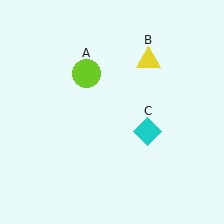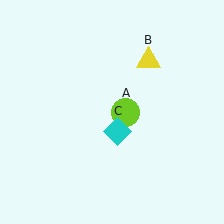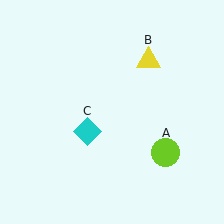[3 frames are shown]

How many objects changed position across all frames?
2 objects changed position: lime circle (object A), cyan diamond (object C).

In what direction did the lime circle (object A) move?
The lime circle (object A) moved down and to the right.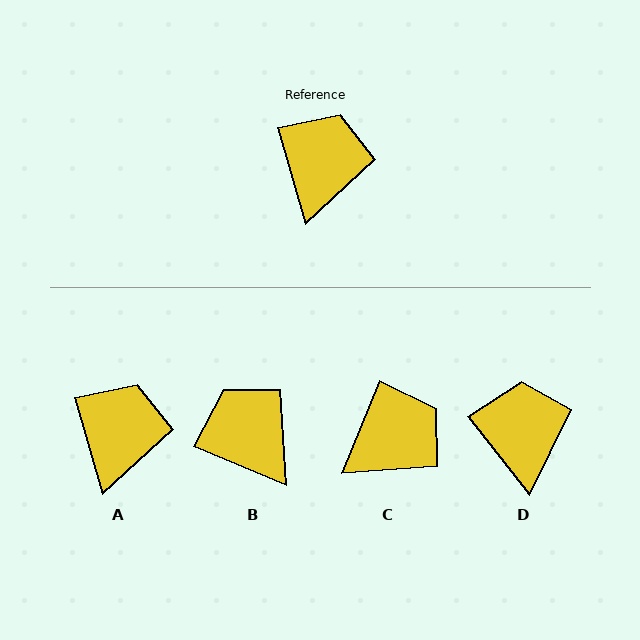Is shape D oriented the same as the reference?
No, it is off by about 22 degrees.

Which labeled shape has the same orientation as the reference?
A.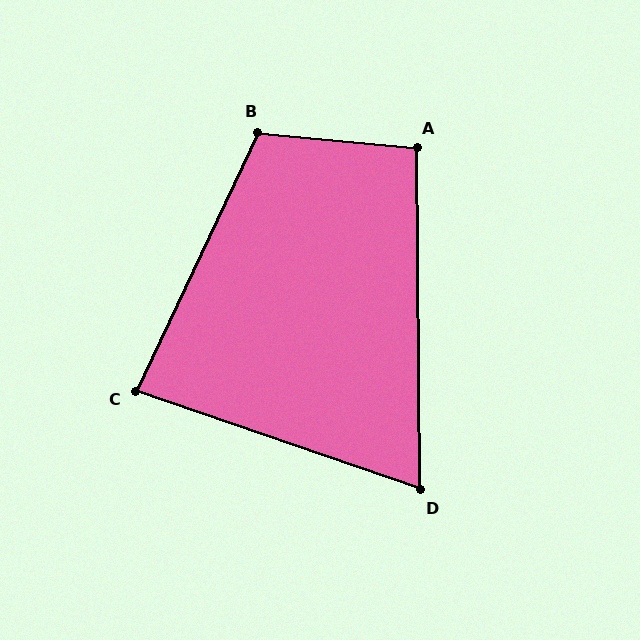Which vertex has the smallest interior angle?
D, at approximately 70 degrees.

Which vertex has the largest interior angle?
B, at approximately 110 degrees.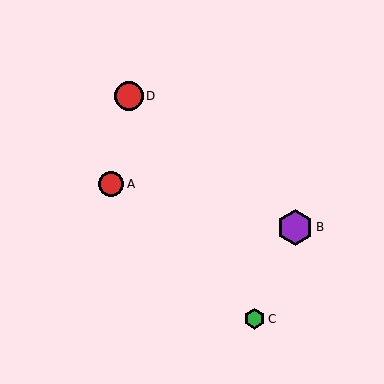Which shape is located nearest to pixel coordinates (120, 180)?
The red circle (labeled A) at (111, 184) is nearest to that location.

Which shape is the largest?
The purple hexagon (labeled B) is the largest.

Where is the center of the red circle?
The center of the red circle is at (111, 184).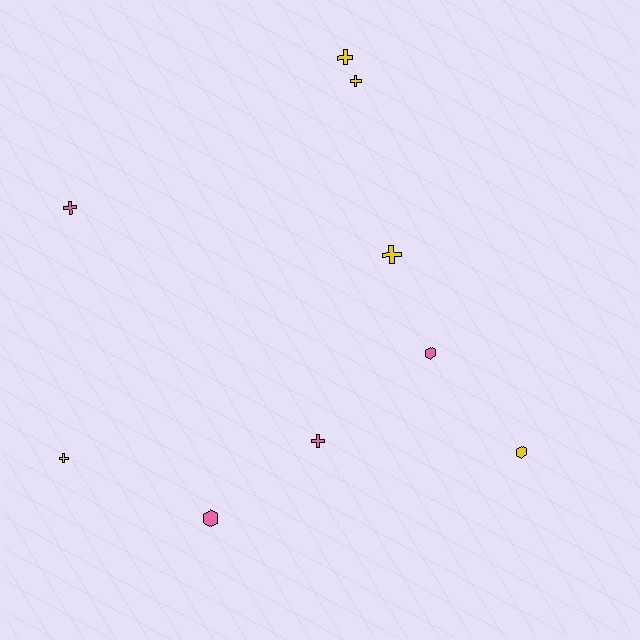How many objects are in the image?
There are 9 objects.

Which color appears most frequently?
Yellow, with 5 objects.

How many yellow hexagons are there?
There is 1 yellow hexagon.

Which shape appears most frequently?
Cross, with 6 objects.